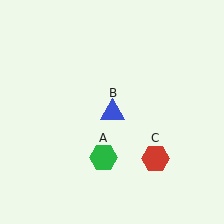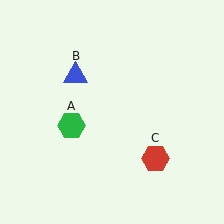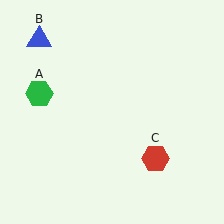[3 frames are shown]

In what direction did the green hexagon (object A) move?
The green hexagon (object A) moved up and to the left.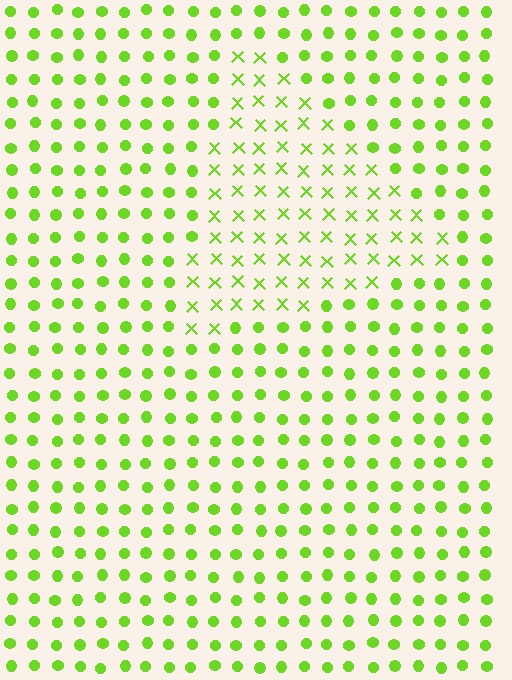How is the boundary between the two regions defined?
The boundary is defined by a change in element shape: X marks inside vs. circles outside. All elements share the same color and spacing.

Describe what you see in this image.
The image is filled with small lime elements arranged in a uniform grid. A triangle-shaped region contains X marks, while the surrounding area contains circles. The boundary is defined purely by the change in element shape.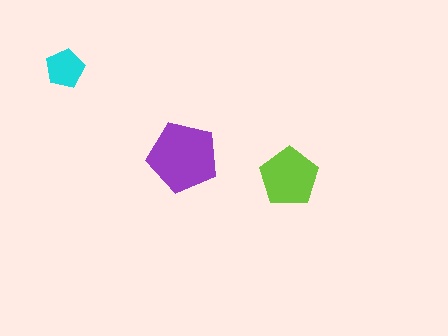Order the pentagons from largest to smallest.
the purple one, the lime one, the cyan one.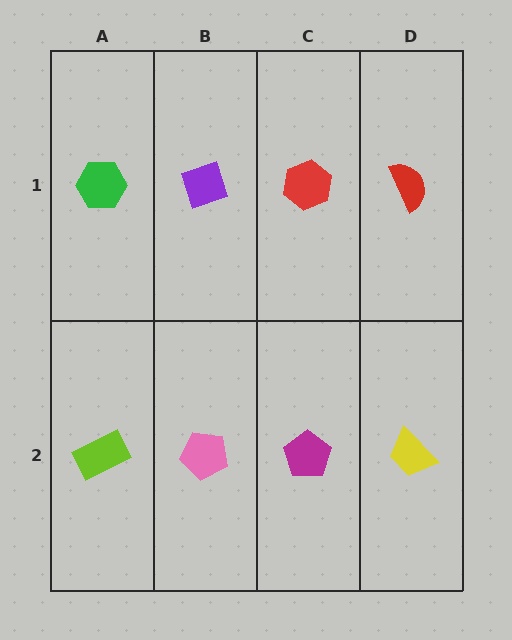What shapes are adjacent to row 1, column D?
A yellow trapezoid (row 2, column D), a red hexagon (row 1, column C).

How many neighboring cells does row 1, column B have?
3.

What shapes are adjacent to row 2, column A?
A green hexagon (row 1, column A), a pink pentagon (row 2, column B).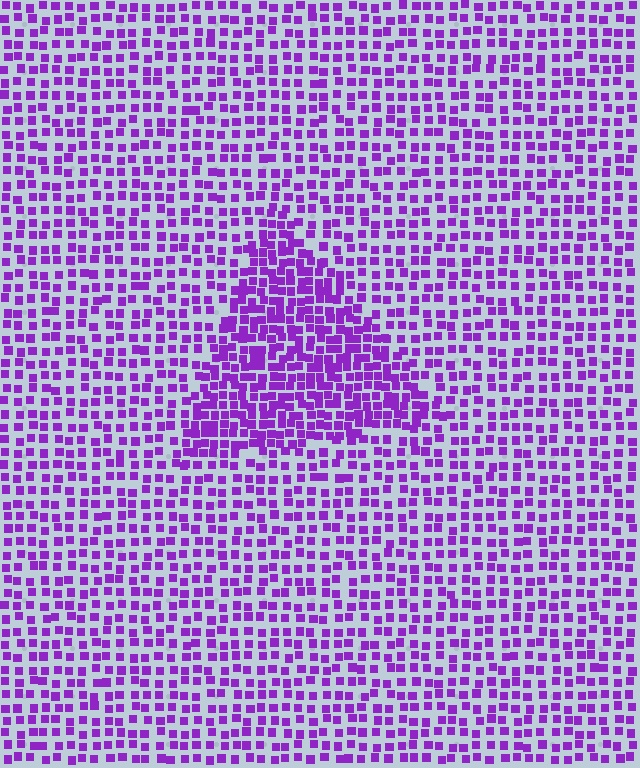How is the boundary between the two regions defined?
The boundary is defined by a change in element density (approximately 1.8x ratio). All elements are the same color, size, and shape.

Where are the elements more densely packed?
The elements are more densely packed inside the triangle boundary.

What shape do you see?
I see a triangle.